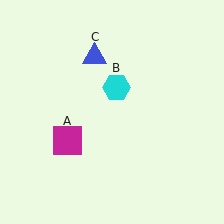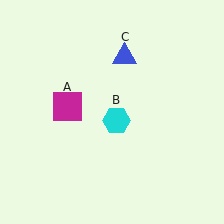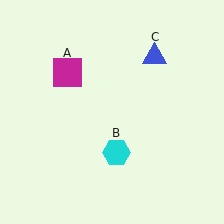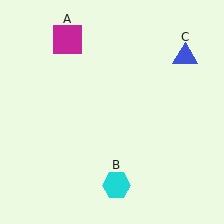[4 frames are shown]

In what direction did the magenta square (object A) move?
The magenta square (object A) moved up.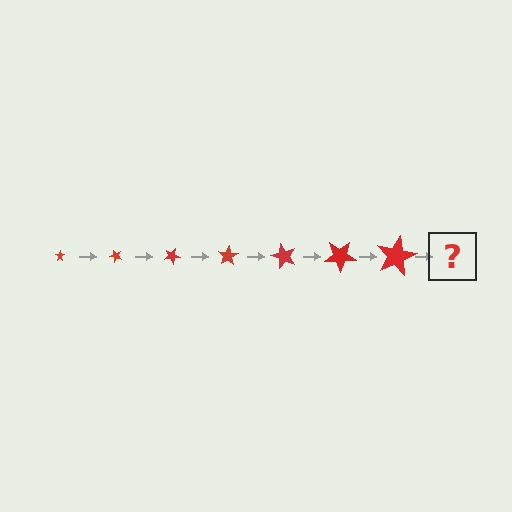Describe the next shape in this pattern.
It should be a star, larger than the previous one and rotated 350 degrees from the start.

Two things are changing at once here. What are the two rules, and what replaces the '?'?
The two rules are that the star grows larger each step and it rotates 50 degrees each step. The '?' should be a star, larger than the previous one and rotated 350 degrees from the start.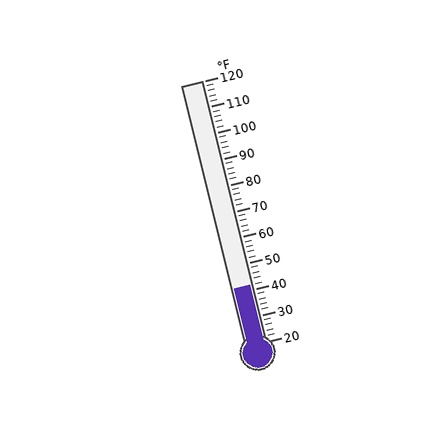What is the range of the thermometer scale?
The thermometer scale ranges from 20°F to 120°F.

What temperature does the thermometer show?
The thermometer shows approximately 42°F.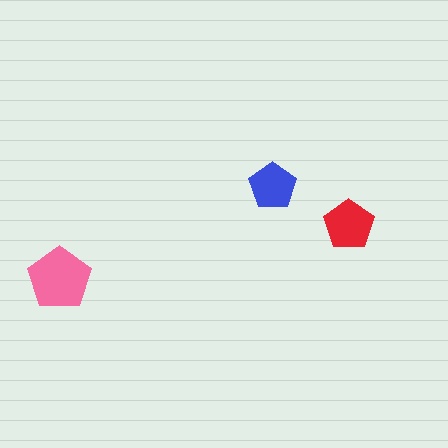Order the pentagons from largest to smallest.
the pink one, the red one, the blue one.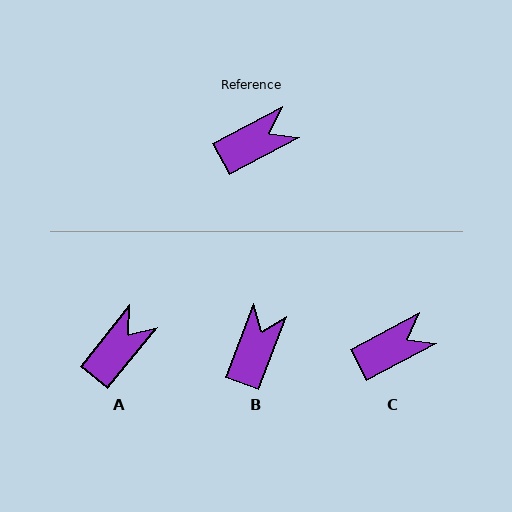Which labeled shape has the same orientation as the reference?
C.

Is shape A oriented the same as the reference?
No, it is off by about 23 degrees.